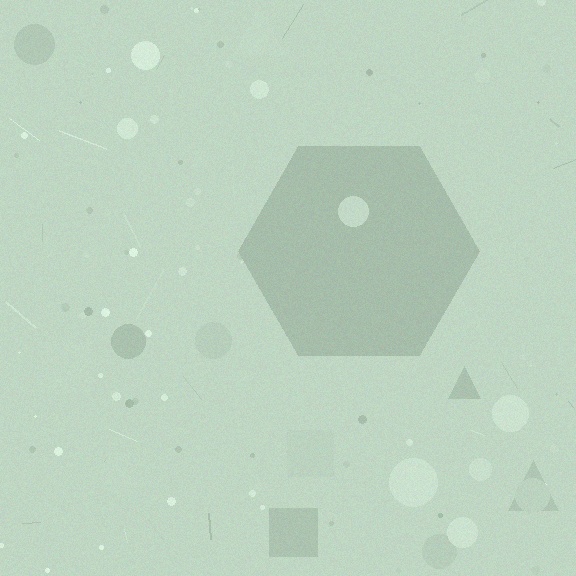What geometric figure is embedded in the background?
A hexagon is embedded in the background.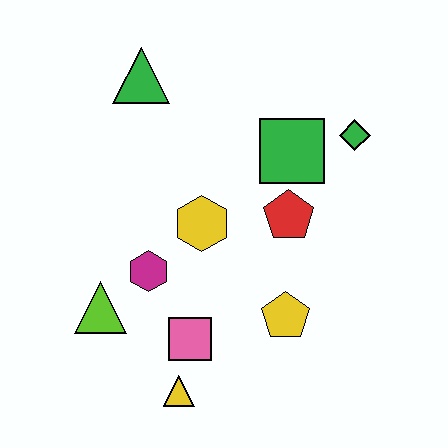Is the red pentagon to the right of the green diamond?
No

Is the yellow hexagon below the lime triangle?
No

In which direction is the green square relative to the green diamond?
The green square is to the left of the green diamond.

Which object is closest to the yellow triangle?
The pink square is closest to the yellow triangle.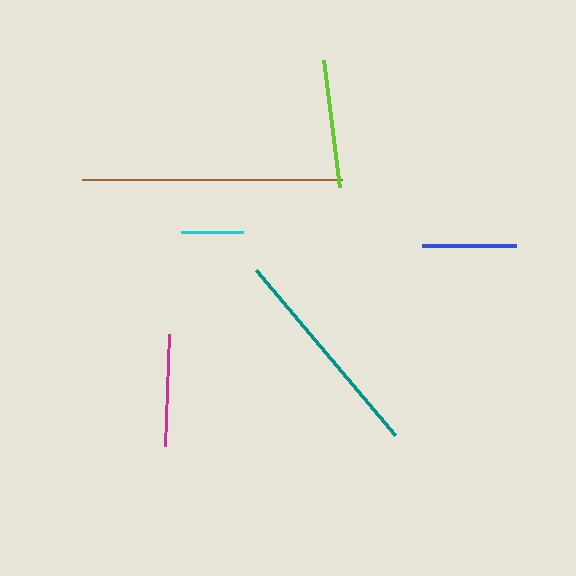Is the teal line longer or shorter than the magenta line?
The teal line is longer than the magenta line.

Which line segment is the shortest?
The cyan line is the shortest at approximately 63 pixels.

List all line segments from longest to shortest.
From longest to shortest: brown, teal, lime, magenta, blue, cyan.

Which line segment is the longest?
The brown line is the longest at approximately 260 pixels.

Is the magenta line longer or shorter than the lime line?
The lime line is longer than the magenta line.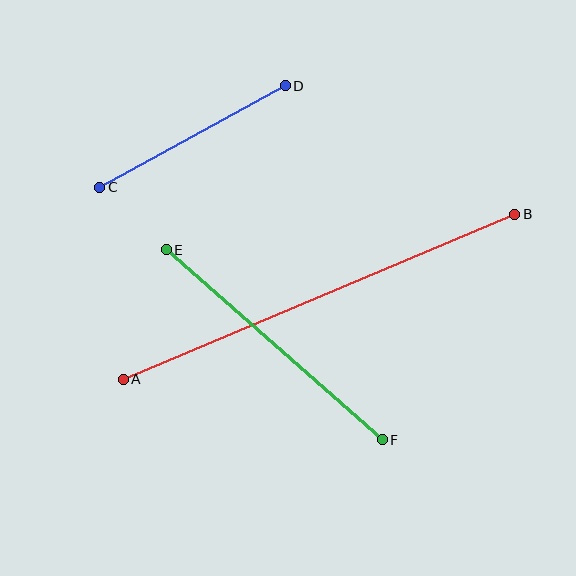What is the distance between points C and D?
The distance is approximately 211 pixels.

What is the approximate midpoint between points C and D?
The midpoint is at approximately (192, 136) pixels.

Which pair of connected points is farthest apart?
Points A and B are farthest apart.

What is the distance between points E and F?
The distance is approximately 288 pixels.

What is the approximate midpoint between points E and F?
The midpoint is at approximately (274, 345) pixels.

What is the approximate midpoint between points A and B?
The midpoint is at approximately (319, 297) pixels.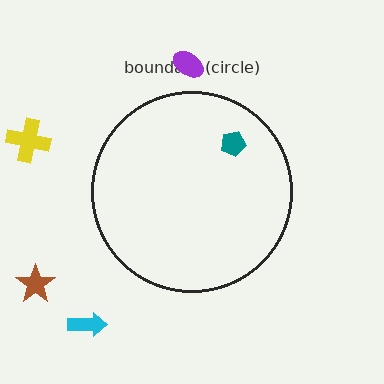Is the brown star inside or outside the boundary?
Outside.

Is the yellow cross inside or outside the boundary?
Outside.